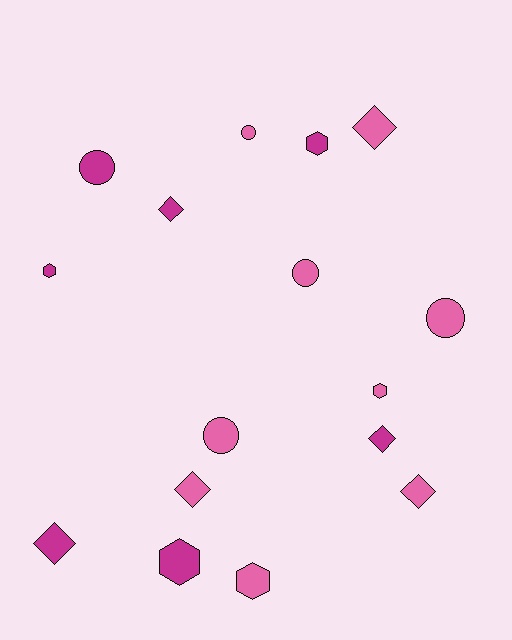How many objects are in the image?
There are 16 objects.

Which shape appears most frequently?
Diamond, with 6 objects.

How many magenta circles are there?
There is 1 magenta circle.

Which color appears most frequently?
Pink, with 9 objects.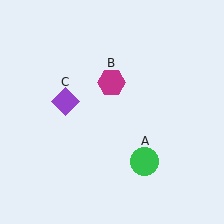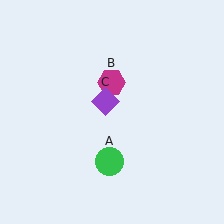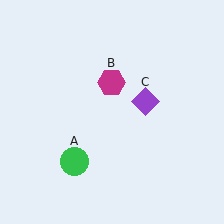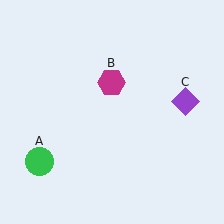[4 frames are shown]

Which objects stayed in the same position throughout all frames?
Magenta hexagon (object B) remained stationary.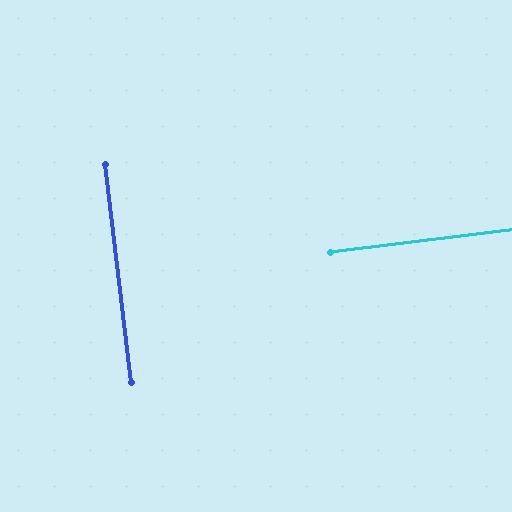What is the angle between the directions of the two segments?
Approximately 90 degrees.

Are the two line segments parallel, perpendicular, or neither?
Perpendicular — they meet at approximately 90°.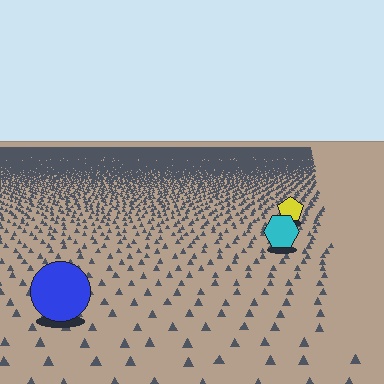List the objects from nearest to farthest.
From nearest to farthest: the blue circle, the cyan hexagon, the yellow pentagon.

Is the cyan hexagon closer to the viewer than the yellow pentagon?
Yes. The cyan hexagon is closer — you can tell from the texture gradient: the ground texture is coarser near it.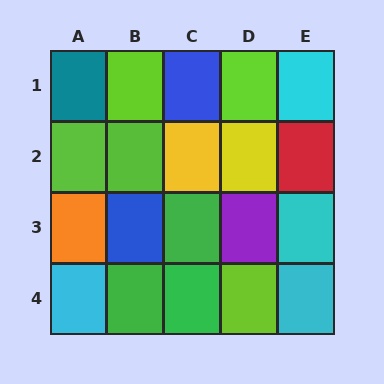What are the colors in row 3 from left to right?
Orange, blue, green, purple, cyan.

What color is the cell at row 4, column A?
Cyan.